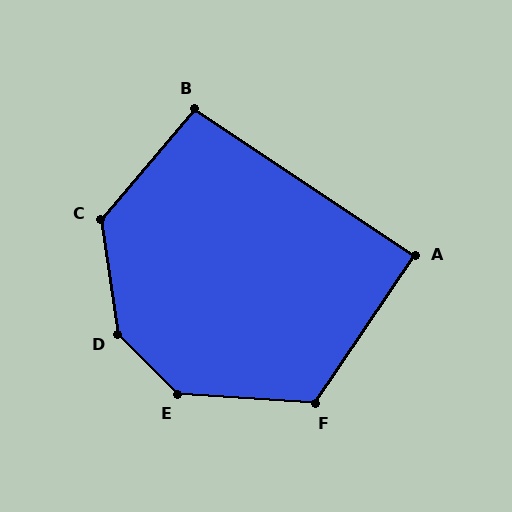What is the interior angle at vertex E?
Approximately 139 degrees (obtuse).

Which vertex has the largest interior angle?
D, at approximately 143 degrees.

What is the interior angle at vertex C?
Approximately 132 degrees (obtuse).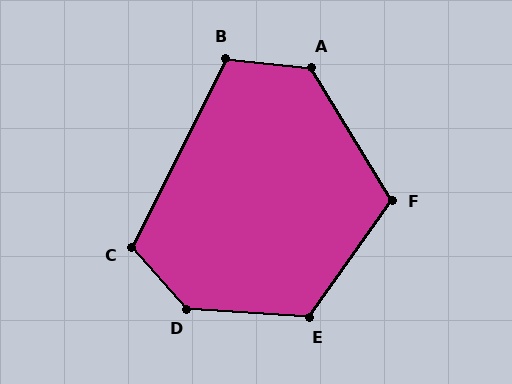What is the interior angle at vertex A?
Approximately 127 degrees (obtuse).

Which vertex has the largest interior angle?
D, at approximately 136 degrees.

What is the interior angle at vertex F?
Approximately 114 degrees (obtuse).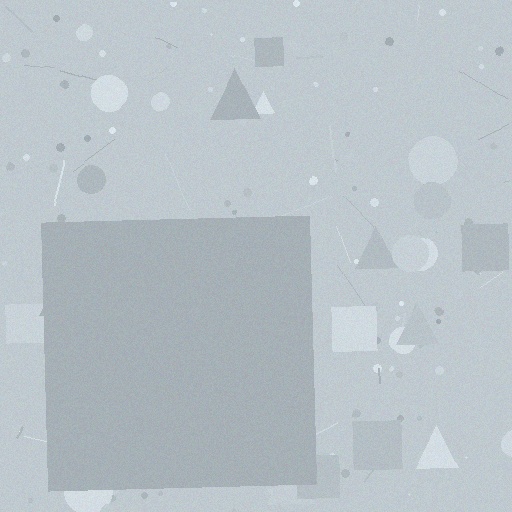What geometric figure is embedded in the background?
A square is embedded in the background.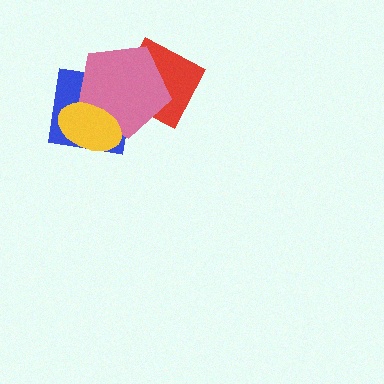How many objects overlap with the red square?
1 object overlaps with the red square.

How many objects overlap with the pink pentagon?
3 objects overlap with the pink pentagon.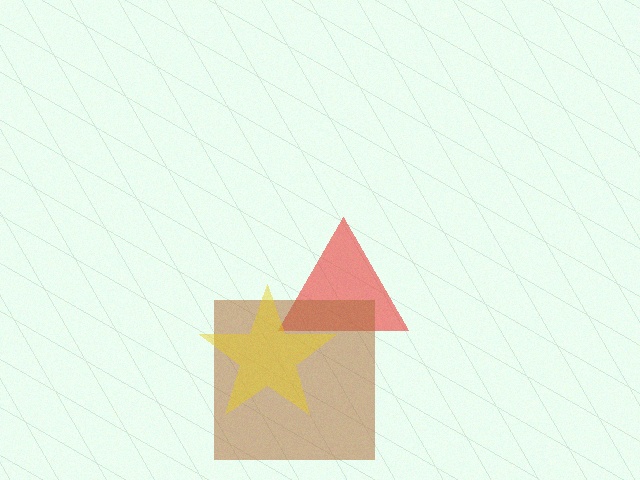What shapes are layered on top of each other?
The layered shapes are: a red triangle, a brown square, a yellow star.